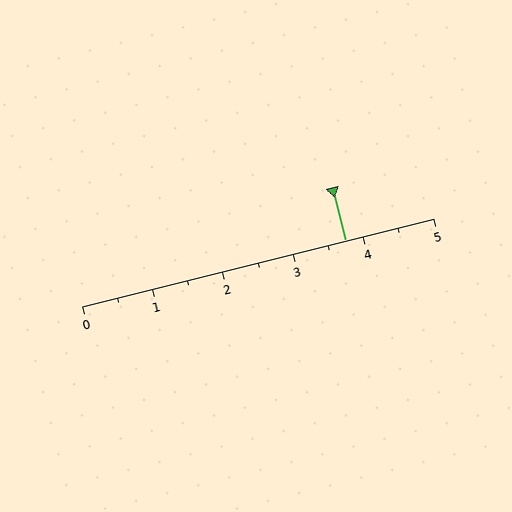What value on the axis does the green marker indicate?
The marker indicates approximately 3.8.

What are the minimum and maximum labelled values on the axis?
The axis runs from 0 to 5.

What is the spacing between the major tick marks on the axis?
The major ticks are spaced 1 apart.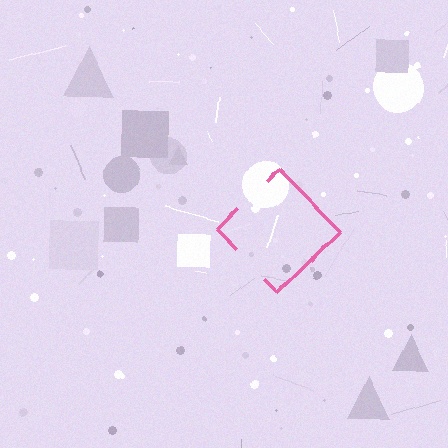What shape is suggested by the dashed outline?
The dashed outline suggests a diamond.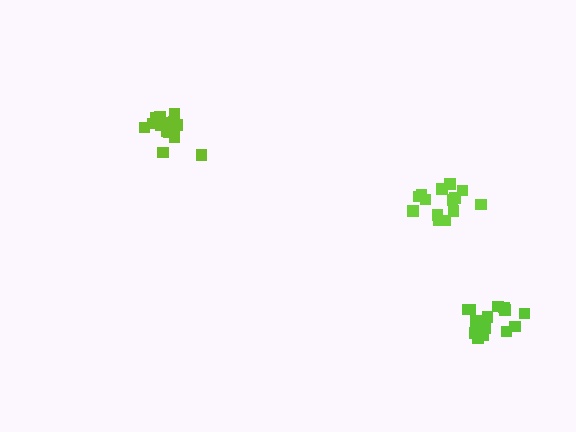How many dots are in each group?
Group 1: 14 dots, Group 2: 15 dots, Group 3: 14 dots (43 total).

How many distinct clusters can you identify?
There are 3 distinct clusters.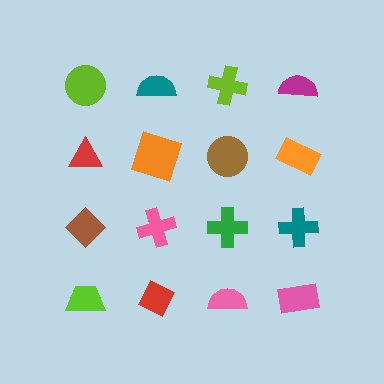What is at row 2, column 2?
An orange square.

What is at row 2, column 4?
An orange rectangle.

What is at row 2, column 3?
A brown circle.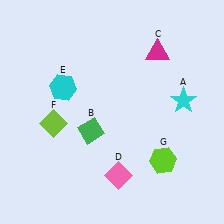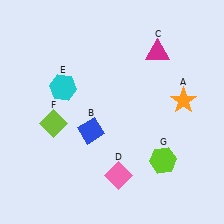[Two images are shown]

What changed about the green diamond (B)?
In Image 1, B is green. In Image 2, it changed to blue.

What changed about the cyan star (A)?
In Image 1, A is cyan. In Image 2, it changed to orange.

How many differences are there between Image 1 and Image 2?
There are 2 differences between the two images.